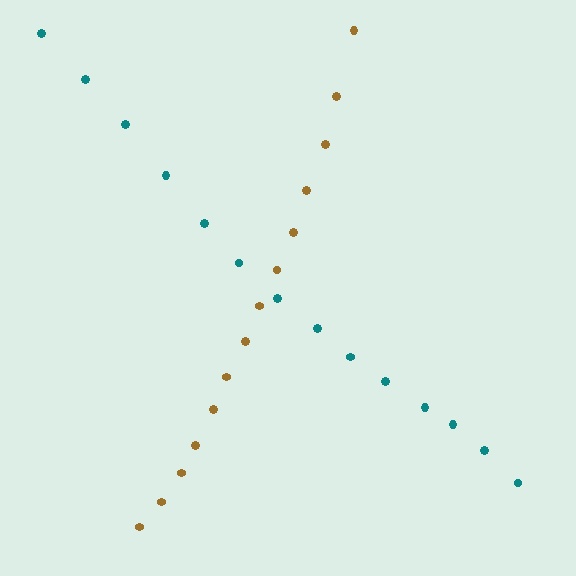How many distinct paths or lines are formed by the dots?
There are 2 distinct paths.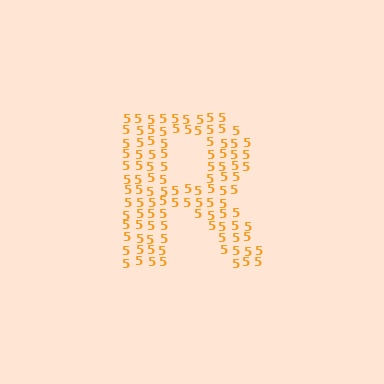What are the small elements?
The small elements are digit 5's.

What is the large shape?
The large shape is the letter R.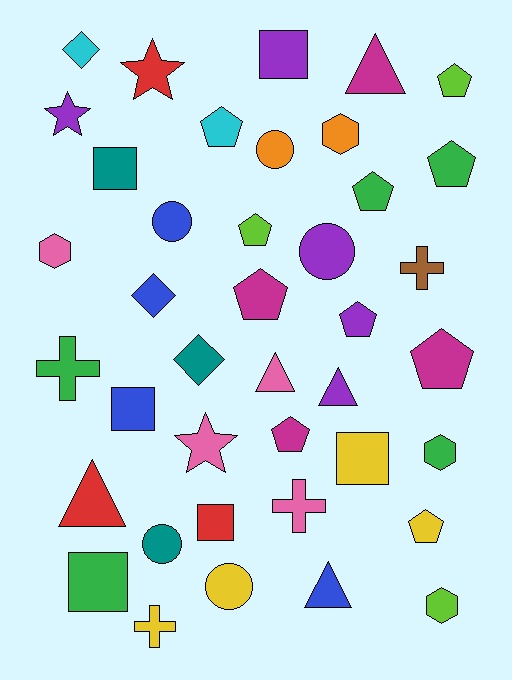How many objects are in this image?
There are 40 objects.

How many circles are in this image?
There are 5 circles.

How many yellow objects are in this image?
There are 4 yellow objects.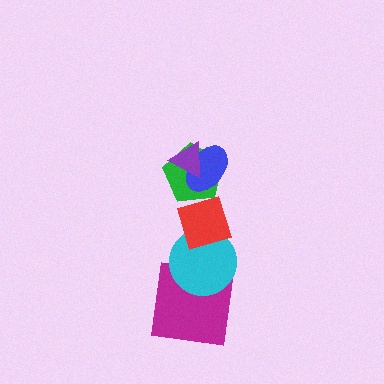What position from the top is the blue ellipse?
The blue ellipse is 2nd from the top.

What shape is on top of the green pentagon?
The blue ellipse is on top of the green pentagon.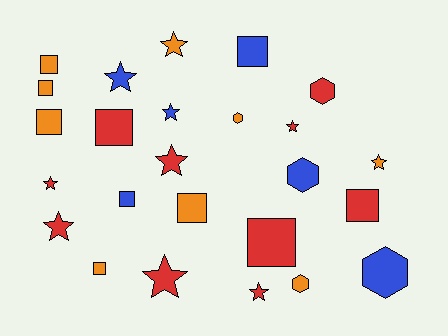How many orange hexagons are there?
There are 2 orange hexagons.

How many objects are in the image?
There are 25 objects.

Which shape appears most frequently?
Star, with 10 objects.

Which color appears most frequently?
Red, with 10 objects.